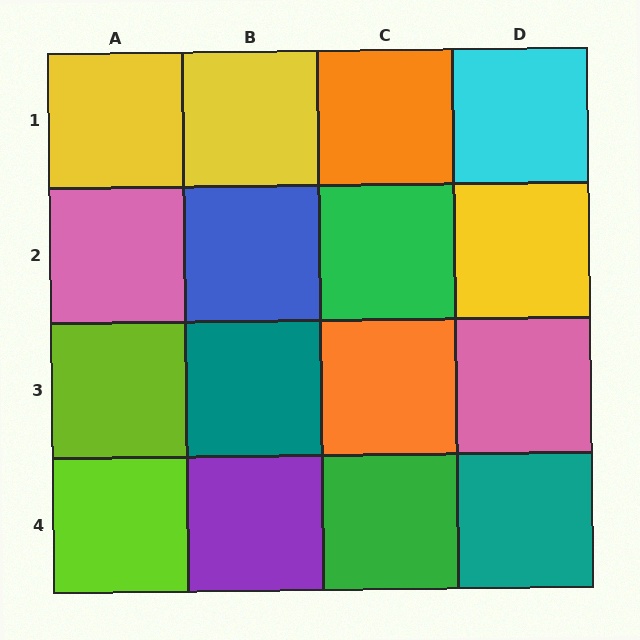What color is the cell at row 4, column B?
Purple.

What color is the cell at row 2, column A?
Pink.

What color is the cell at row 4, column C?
Green.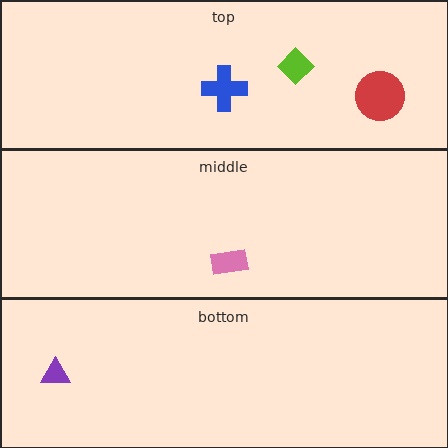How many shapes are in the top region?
3.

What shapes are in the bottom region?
The purple triangle.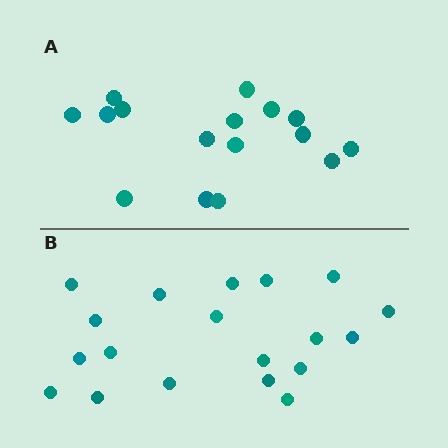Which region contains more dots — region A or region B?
Region B (the bottom region) has more dots.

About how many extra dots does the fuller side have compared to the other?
Region B has just a few more — roughly 2 or 3 more dots than region A.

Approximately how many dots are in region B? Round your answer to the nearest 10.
About 20 dots. (The exact count is 19, which rounds to 20.)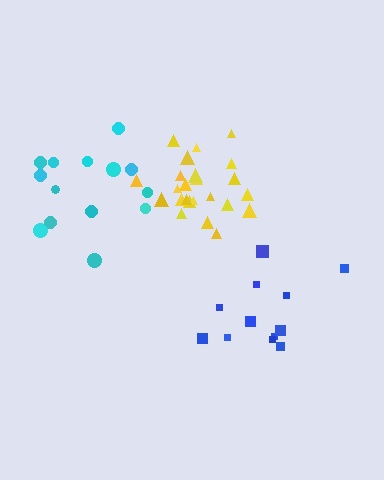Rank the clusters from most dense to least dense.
yellow, cyan, blue.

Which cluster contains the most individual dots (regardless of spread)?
Yellow (24).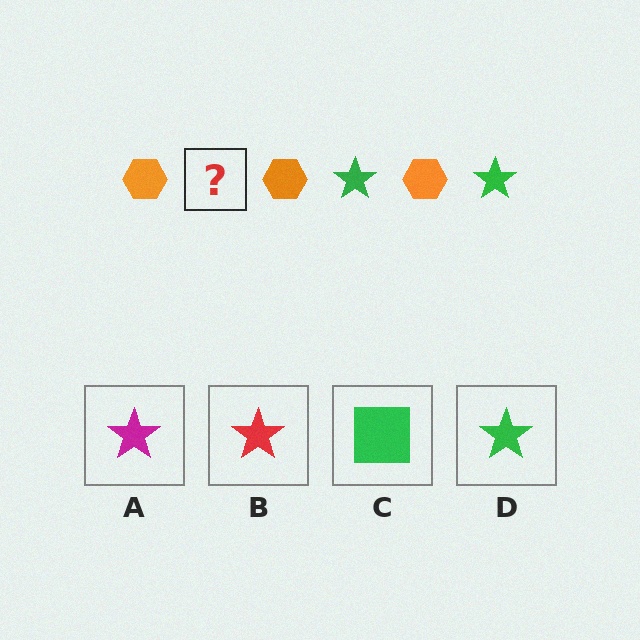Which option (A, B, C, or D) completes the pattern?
D.